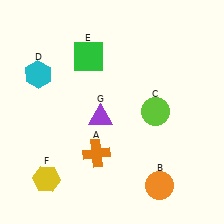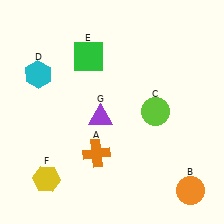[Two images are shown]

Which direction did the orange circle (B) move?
The orange circle (B) moved right.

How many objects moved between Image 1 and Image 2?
1 object moved between the two images.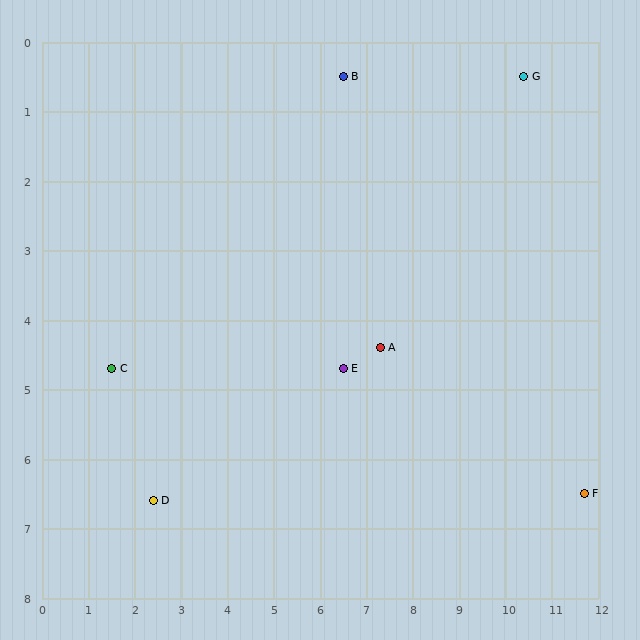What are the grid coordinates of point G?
Point G is at approximately (10.4, 0.5).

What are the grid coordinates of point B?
Point B is at approximately (6.5, 0.5).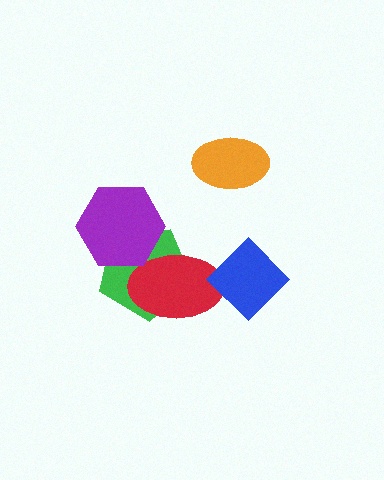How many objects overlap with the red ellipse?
3 objects overlap with the red ellipse.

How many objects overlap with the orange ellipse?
0 objects overlap with the orange ellipse.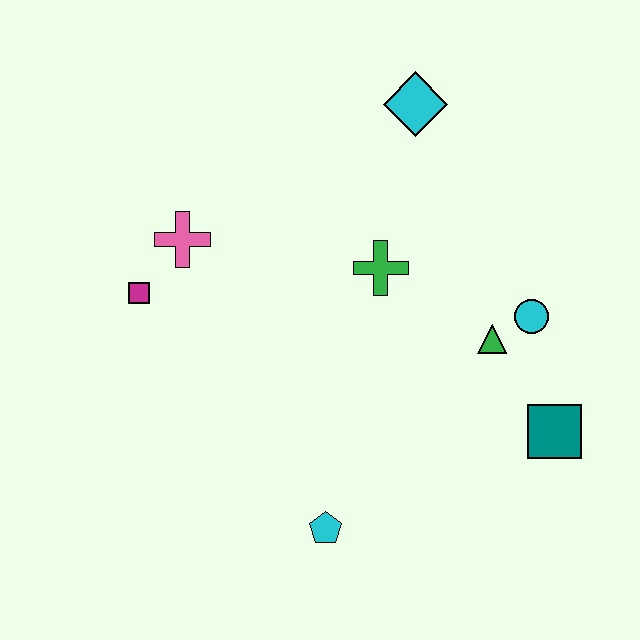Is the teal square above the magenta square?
No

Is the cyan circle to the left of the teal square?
Yes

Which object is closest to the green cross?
The green triangle is closest to the green cross.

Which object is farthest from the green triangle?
The magenta square is farthest from the green triangle.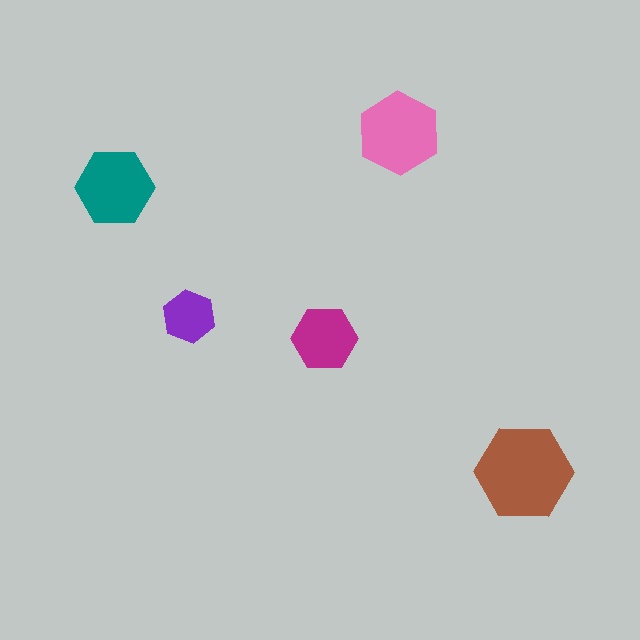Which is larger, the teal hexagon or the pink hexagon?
The pink one.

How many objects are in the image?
There are 5 objects in the image.